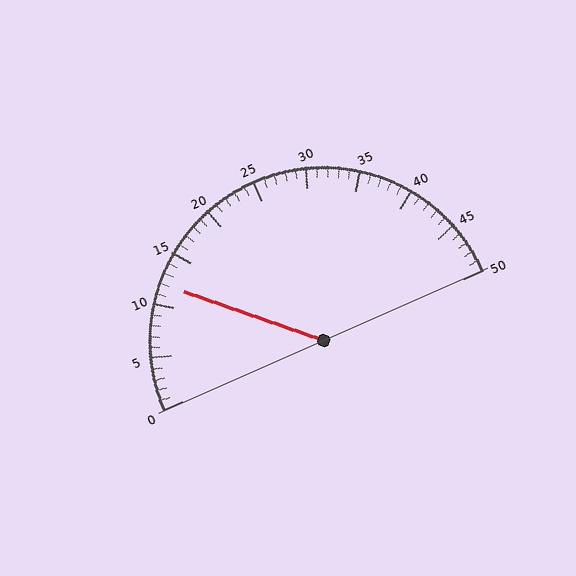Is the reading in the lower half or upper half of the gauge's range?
The reading is in the lower half of the range (0 to 50).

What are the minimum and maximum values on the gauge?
The gauge ranges from 0 to 50.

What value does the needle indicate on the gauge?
The needle indicates approximately 12.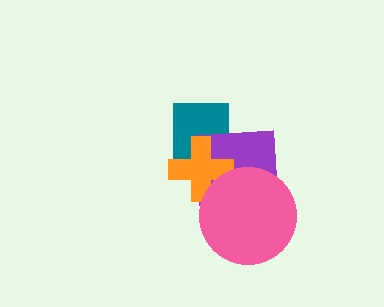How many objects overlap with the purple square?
3 objects overlap with the purple square.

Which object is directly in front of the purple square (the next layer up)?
The orange cross is directly in front of the purple square.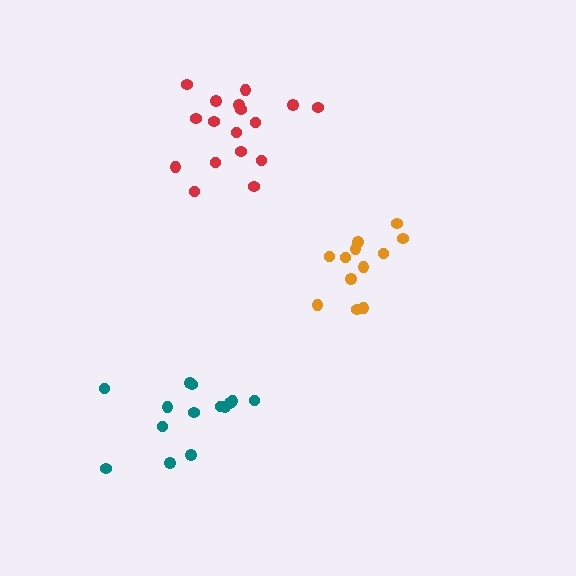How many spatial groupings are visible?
There are 3 spatial groupings.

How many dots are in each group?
Group 1: 12 dots, Group 2: 14 dots, Group 3: 17 dots (43 total).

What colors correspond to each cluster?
The clusters are colored: orange, teal, red.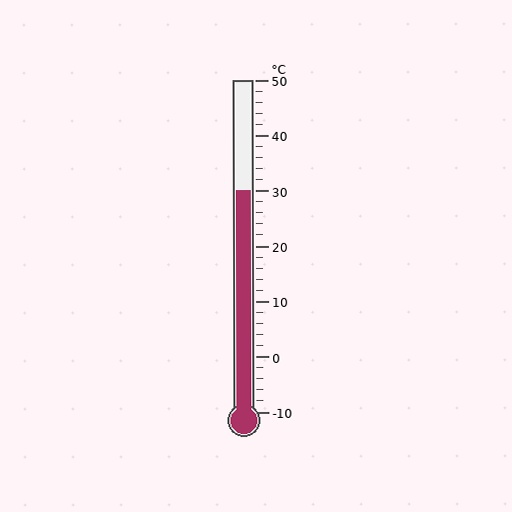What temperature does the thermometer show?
The thermometer shows approximately 30°C.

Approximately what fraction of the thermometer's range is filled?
The thermometer is filled to approximately 65% of its range.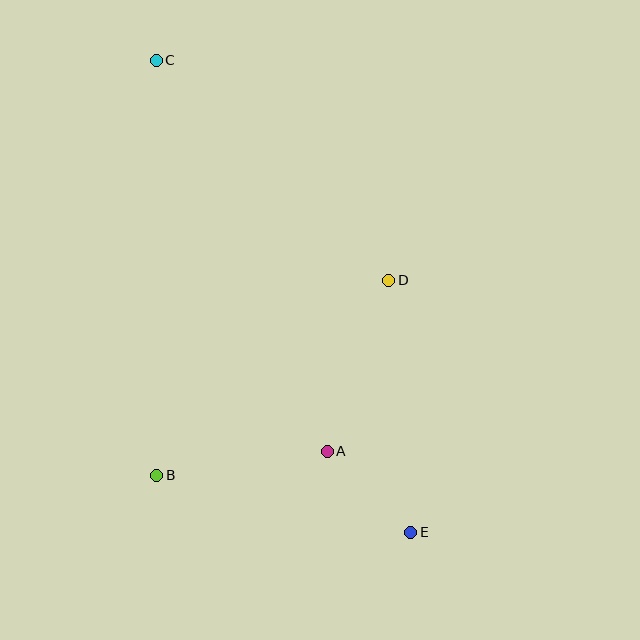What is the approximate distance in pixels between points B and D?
The distance between B and D is approximately 303 pixels.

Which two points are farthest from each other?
Points C and E are farthest from each other.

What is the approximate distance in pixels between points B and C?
The distance between B and C is approximately 415 pixels.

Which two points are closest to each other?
Points A and E are closest to each other.